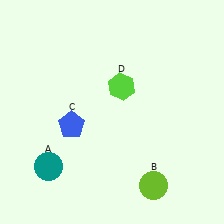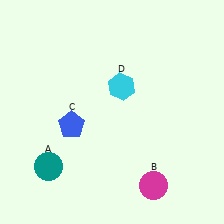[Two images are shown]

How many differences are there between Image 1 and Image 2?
There are 2 differences between the two images.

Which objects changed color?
B changed from lime to magenta. D changed from lime to cyan.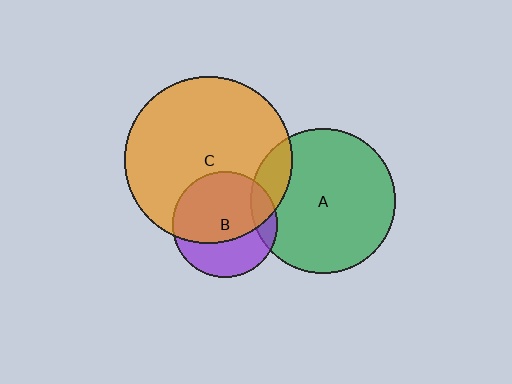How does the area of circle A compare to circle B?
Approximately 1.9 times.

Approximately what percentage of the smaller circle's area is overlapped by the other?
Approximately 15%.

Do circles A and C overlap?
Yes.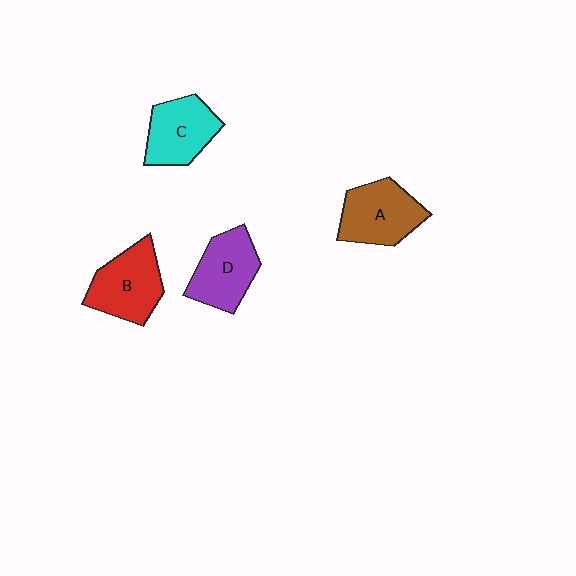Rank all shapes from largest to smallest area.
From largest to smallest: B (red), A (brown), D (purple), C (cyan).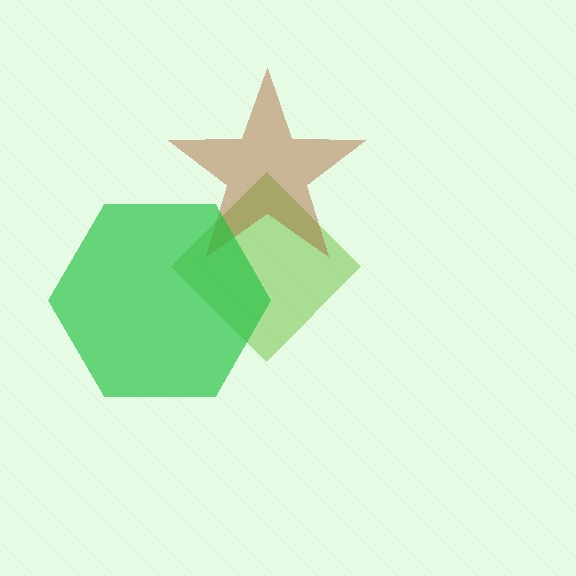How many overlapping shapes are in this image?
There are 3 overlapping shapes in the image.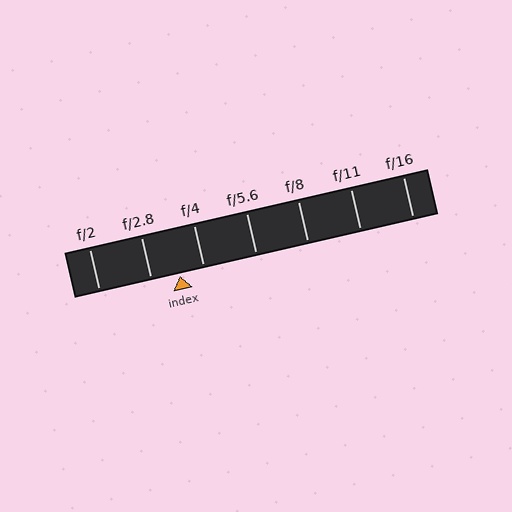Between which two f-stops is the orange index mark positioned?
The index mark is between f/2.8 and f/4.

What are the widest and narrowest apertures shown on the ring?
The widest aperture shown is f/2 and the narrowest is f/16.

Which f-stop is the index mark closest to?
The index mark is closest to f/4.